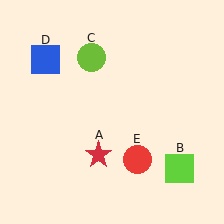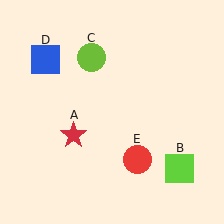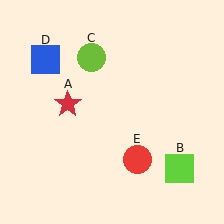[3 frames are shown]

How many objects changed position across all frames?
1 object changed position: red star (object A).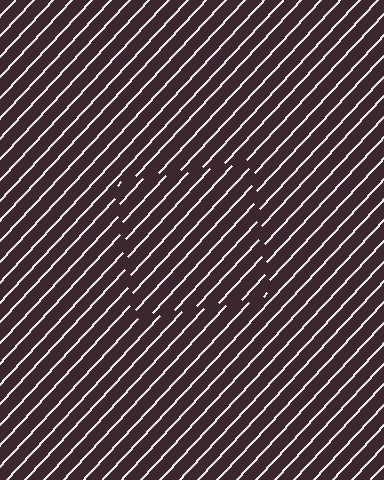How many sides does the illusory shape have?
4 sides — the line-ends trace a square.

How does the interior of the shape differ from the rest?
The interior of the shape contains the same grating, shifted by half a period — the contour is defined by the phase discontinuity where line-ends from the inner and outer gratings abut.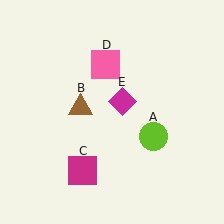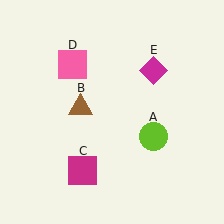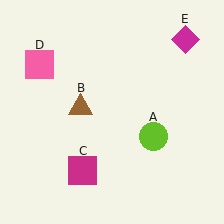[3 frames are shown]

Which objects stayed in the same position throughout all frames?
Lime circle (object A) and brown triangle (object B) and magenta square (object C) remained stationary.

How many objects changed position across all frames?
2 objects changed position: pink square (object D), magenta diamond (object E).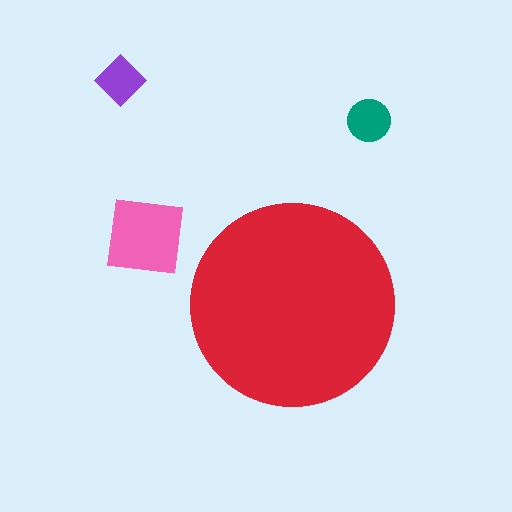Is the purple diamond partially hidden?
No, the purple diamond is fully visible.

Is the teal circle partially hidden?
No, the teal circle is fully visible.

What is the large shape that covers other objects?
A red circle.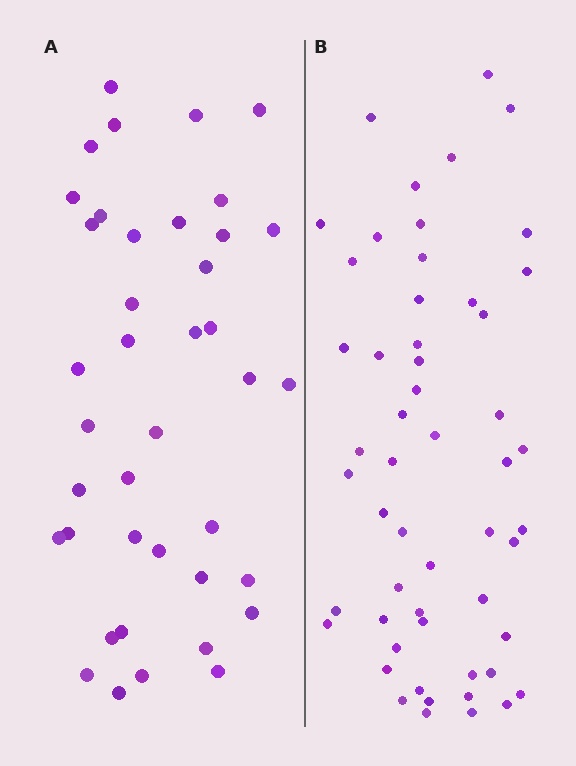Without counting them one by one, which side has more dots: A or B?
Region B (the right region) has more dots.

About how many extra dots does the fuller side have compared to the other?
Region B has approximately 15 more dots than region A.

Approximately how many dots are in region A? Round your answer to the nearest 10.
About 40 dots.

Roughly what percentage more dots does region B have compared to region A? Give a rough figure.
About 35% more.